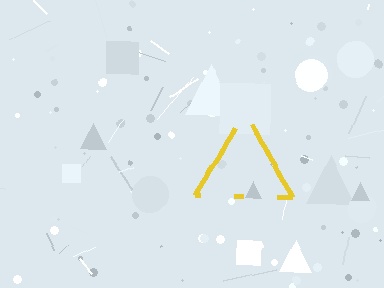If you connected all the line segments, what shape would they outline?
They would outline a triangle.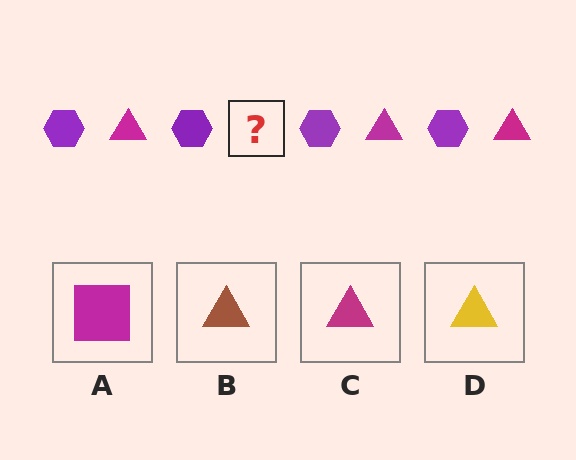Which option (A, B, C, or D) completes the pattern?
C.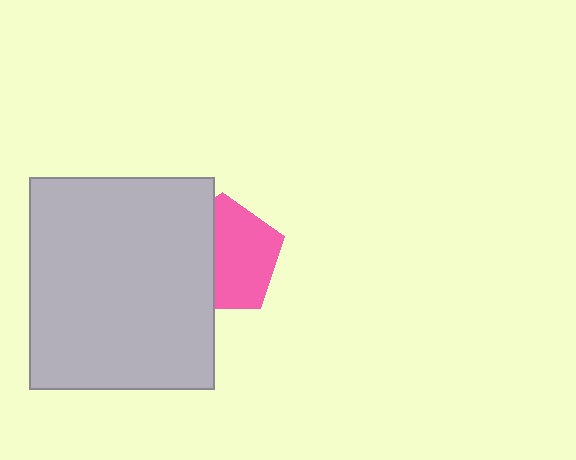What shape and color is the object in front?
The object in front is a light gray rectangle.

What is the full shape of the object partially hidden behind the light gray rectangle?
The partially hidden object is a pink pentagon.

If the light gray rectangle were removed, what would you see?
You would see the complete pink pentagon.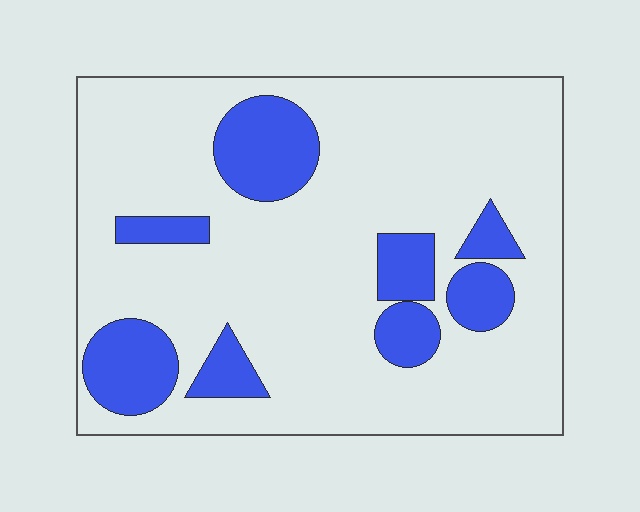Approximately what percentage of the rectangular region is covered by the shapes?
Approximately 20%.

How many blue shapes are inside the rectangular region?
8.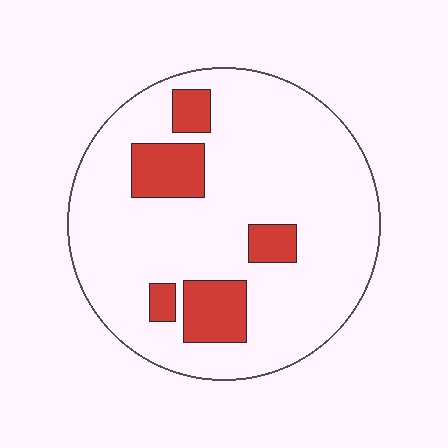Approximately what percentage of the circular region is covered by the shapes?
Approximately 15%.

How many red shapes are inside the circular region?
5.